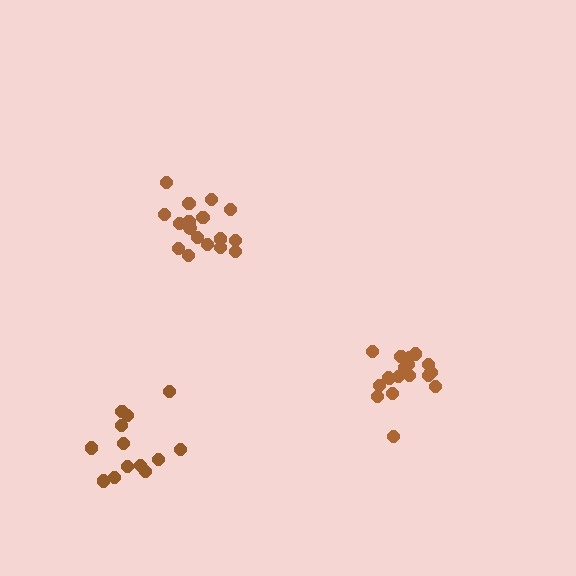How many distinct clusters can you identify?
There are 3 distinct clusters.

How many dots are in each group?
Group 1: 17 dots, Group 2: 13 dots, Group 3: 18 dots (48 total).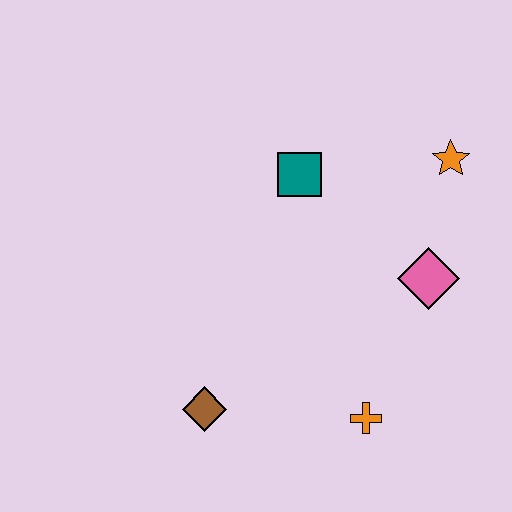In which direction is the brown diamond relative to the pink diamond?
The brown diamond is to the left of the pink diamond.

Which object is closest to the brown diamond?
The orange cross is closest to the brown diamond.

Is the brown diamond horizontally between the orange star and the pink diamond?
No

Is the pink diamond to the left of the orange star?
Yes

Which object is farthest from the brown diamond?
The orange star is farthest from the brown diamond.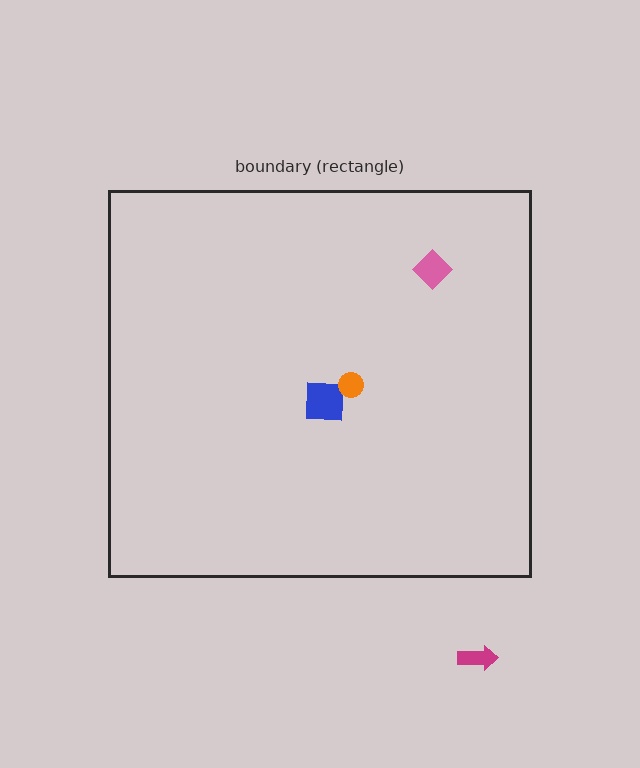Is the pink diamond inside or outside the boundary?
Inside.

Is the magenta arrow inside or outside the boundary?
Outside.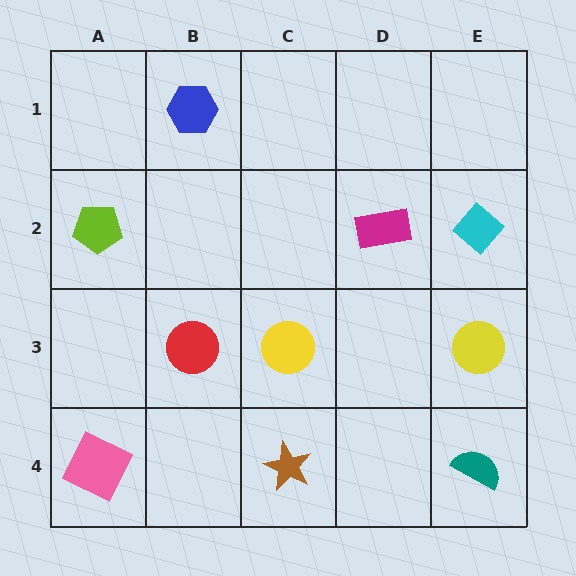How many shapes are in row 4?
3 shapes.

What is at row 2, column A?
A lime pentagon.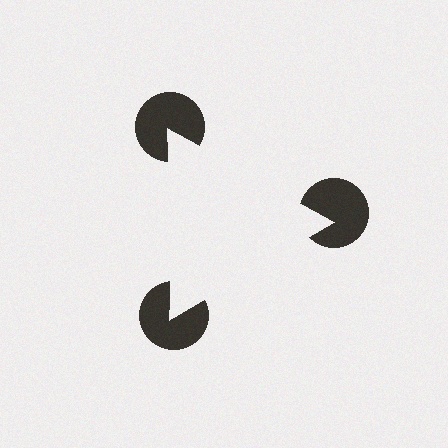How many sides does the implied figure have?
3 sides.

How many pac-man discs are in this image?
There are 3 — one at each vertex of the illusory triangle.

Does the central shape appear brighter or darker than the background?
It typically appears slightly brighter than the background, even though no actual brightness change is drawn.